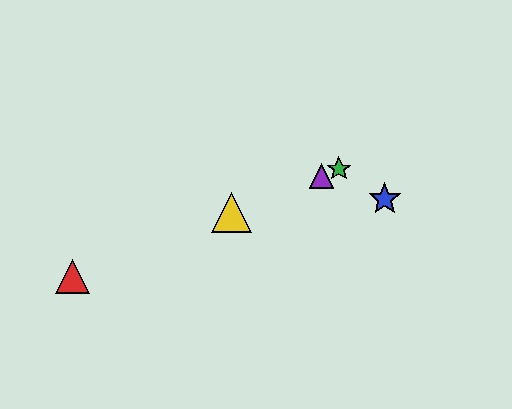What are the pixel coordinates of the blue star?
The blue star is at (385, 199).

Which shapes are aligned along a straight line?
The red triangle, the green star, the yellow triangle, the purple triangle are aligned along a straight line.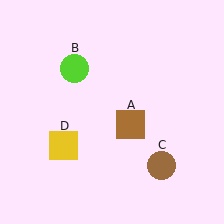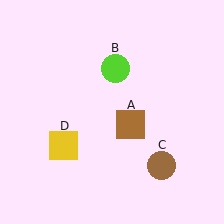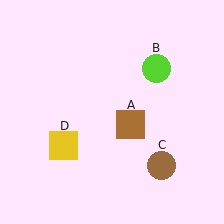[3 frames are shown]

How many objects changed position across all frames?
1 object changed position: lime circle (object B).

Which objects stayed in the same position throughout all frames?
Brown square (object A) and brown circle (object C) and yellow square (object D) remained stationary.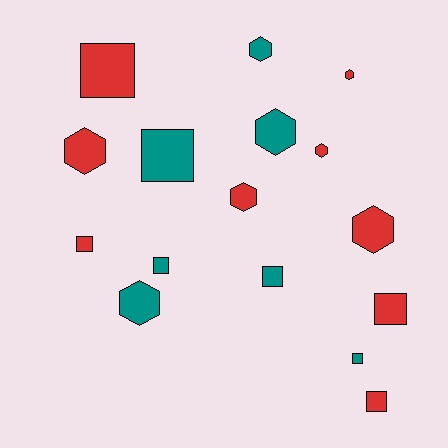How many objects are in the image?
There are 16 objects.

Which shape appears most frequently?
Hexagon, with 8 objects.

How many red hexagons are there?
There are 5 red hexagons.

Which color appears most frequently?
Red, with 9 objects.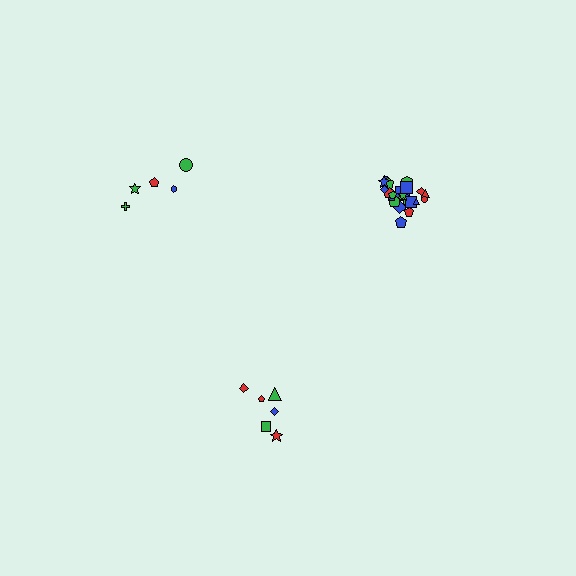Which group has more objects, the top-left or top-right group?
The top-right group.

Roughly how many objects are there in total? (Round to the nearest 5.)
Roughly 35 objects in total.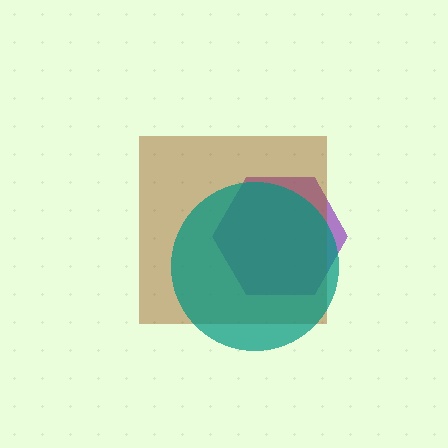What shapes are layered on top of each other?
The layered shapes are: a purple hexagon, a brown square, a teal circle.